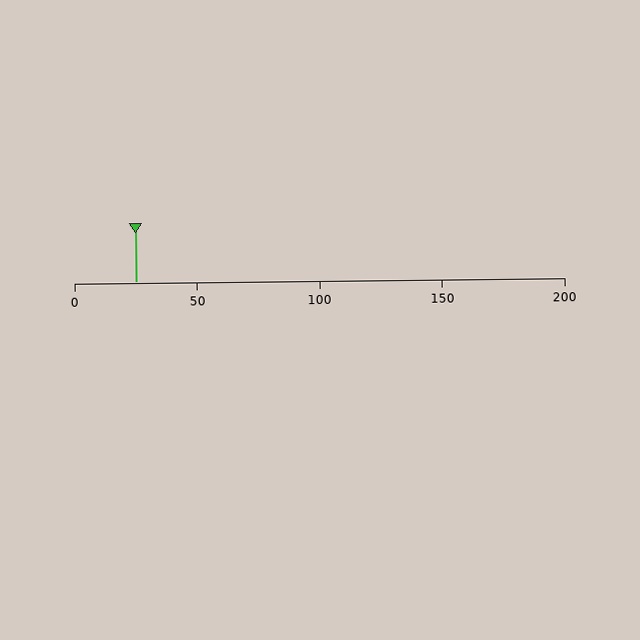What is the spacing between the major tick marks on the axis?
The major ticks are spaced 50 apart.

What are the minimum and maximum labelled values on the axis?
The axis runs from 0 to 200.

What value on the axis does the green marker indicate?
The marker indicates approximately 25.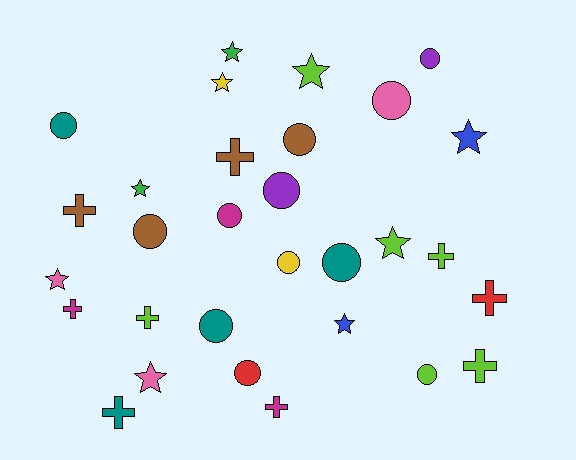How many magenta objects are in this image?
There are 3 magenta objects.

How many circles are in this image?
There are 12 circles.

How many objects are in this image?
There are 30 objects.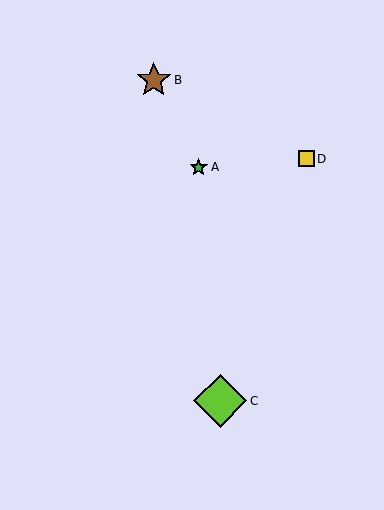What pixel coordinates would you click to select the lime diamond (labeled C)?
Click at (220, 401) to select the lime diamond C.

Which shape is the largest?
The lime diamond (labeled C) is the largest.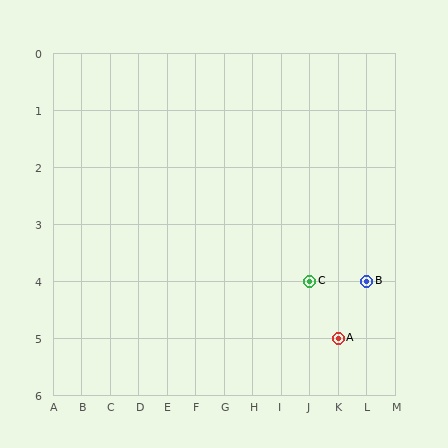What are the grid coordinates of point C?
Point C is at grid coordinates (J, 4).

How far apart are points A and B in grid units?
Points A and B are 1 column and 1 row apart (about 1.4 grid units diagonally).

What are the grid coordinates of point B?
Point B is at grid coordinates (L, 4).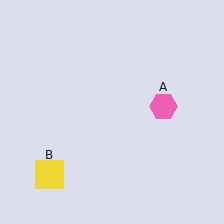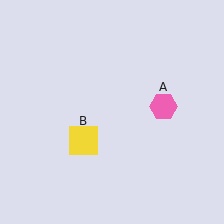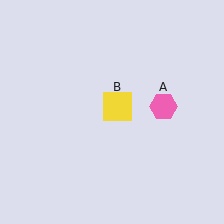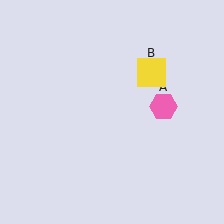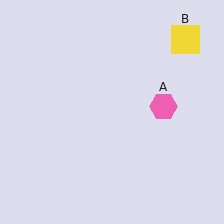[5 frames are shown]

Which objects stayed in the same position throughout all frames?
Pink hexagon (object A) remained stationary.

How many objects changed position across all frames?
1 object changed position: yellow square (object B).